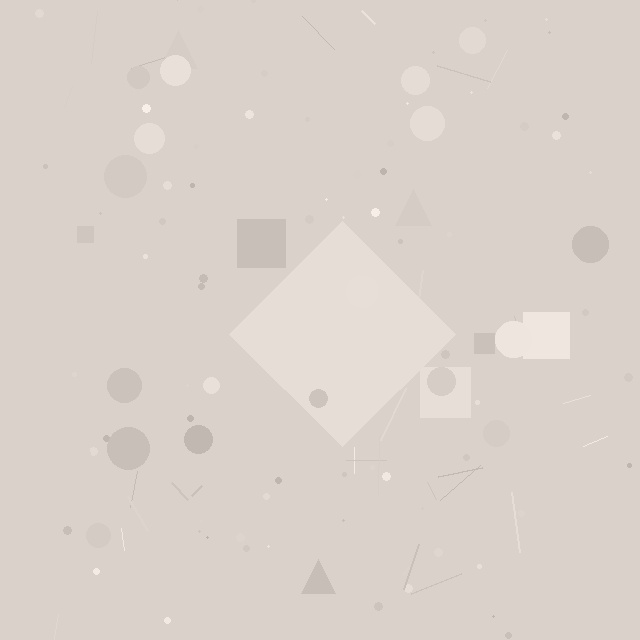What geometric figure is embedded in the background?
A diamond is embedded in the background.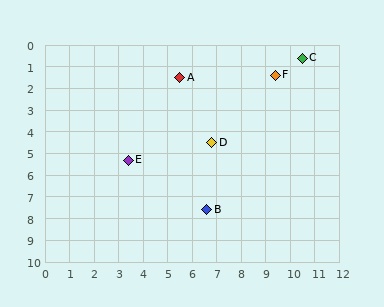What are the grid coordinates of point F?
Point F is at approximately (9.4, 1.4).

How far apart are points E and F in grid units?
Points E and F are about 7.2 grid units apart.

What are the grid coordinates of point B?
Point B is at approximately (6.6, 7.6).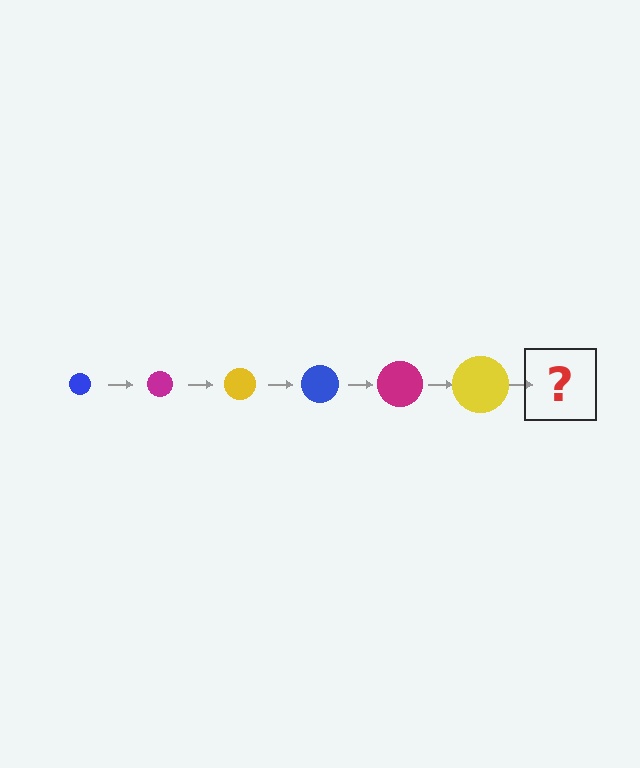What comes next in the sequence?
The next element should be a blue circle, larger than the previous one.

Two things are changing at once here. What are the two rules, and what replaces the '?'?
The two rules are that the circle grows larger each step and the color cycles through blue, magenta, and yellow. The '?' should be a blue circle, larger than the previous one.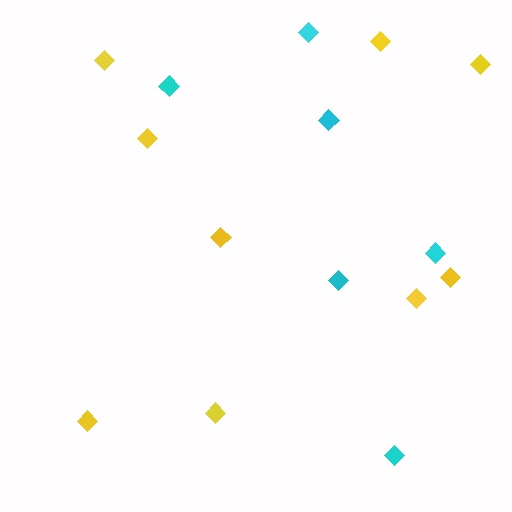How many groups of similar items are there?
There are 2 groups: one group of cyan diamonds (6) and one group of yellow diamonds (9).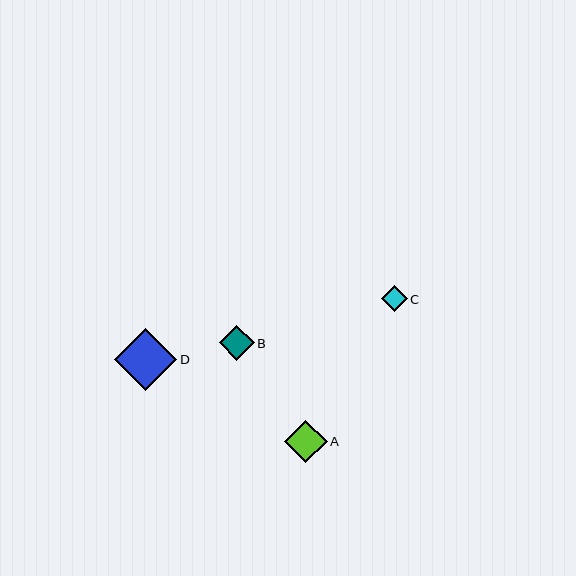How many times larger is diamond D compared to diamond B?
Diamond D is approximately 1.8 times the size of diamond B.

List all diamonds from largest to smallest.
From largest to smallest: D, A, B, C.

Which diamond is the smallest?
Diamond C is the smallest with a size of approximately 26 pixels.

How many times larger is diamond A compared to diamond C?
Diamond A is approximately 1.7 times the size of diamond C.